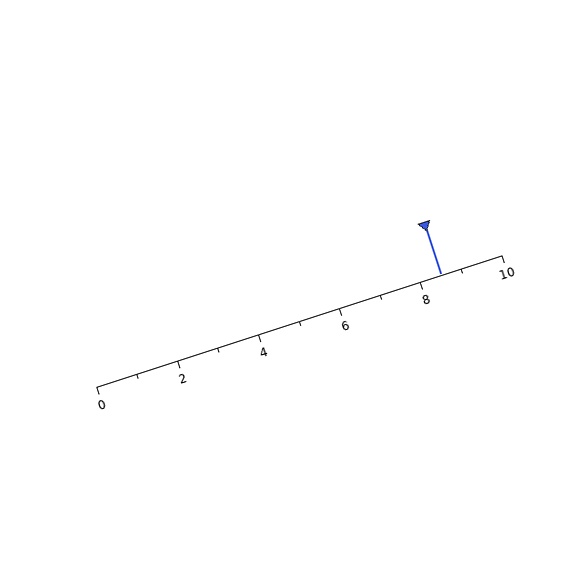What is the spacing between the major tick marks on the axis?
The major ticks are spaced 2 apart.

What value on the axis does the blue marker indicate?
The marker indicates approximately 8.5.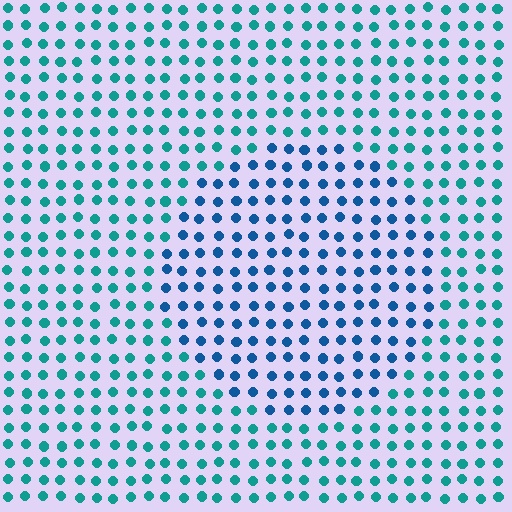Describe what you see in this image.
The image is filled with small teal elements in a uniform arrangement. A circle-shaped region is visible where the elements are tinted to a slightly different hue, forming a subtle color boundary.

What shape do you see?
I see a circle.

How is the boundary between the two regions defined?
The boundary is defined purely by a slight shift in hue (about 34 degrees). Spacing, size, and orientation are identical on both sides.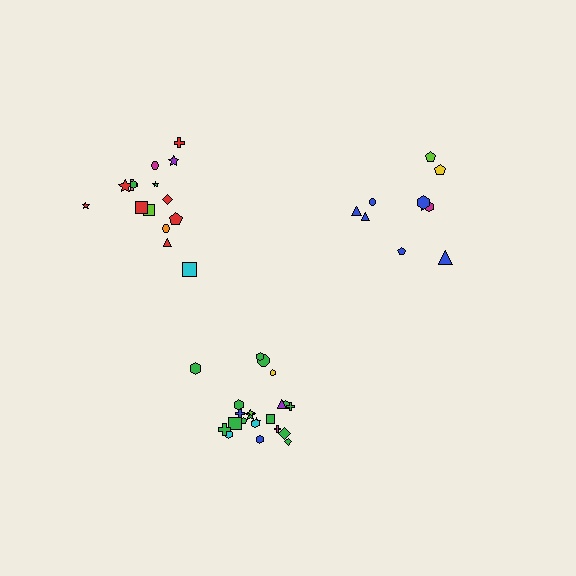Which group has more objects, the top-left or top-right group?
The top-left group.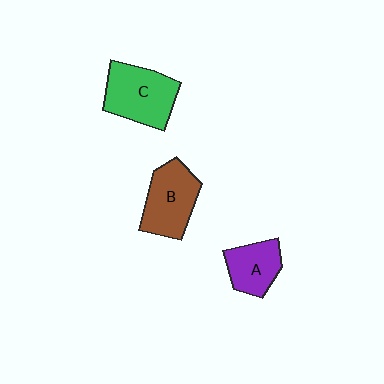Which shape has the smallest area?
Shape A (purple).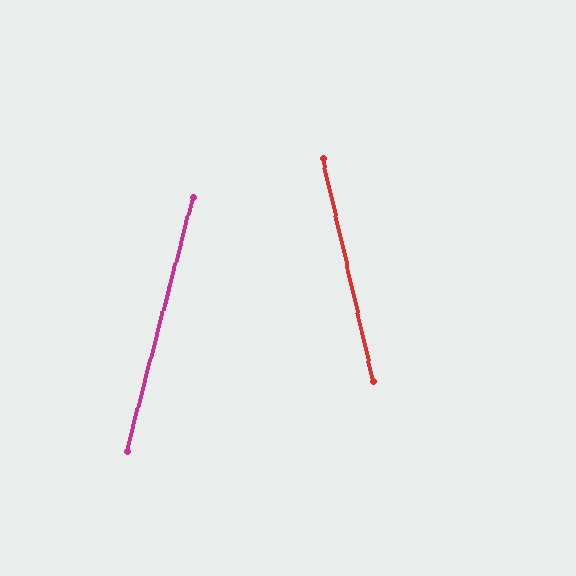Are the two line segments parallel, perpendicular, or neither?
Neither parallel nor perpendicular — they differ by about 28°.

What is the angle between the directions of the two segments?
Approximately 28 degrees.